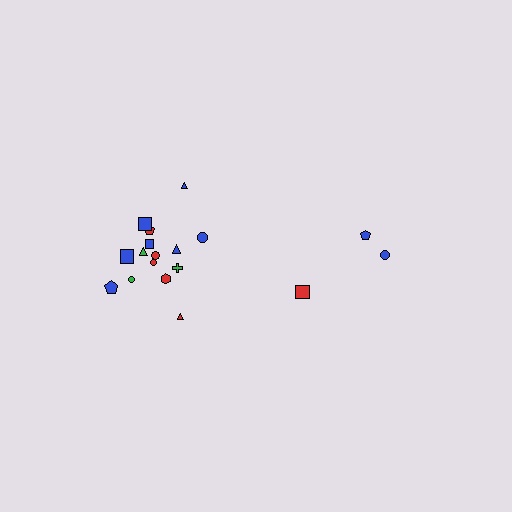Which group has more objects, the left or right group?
The left group.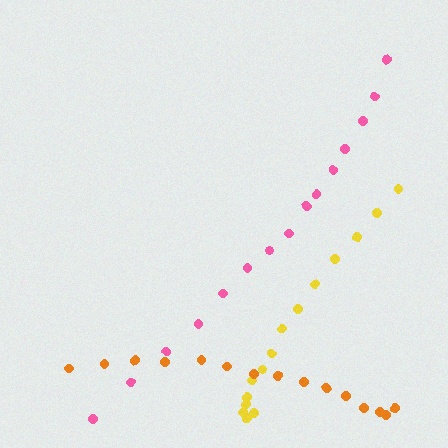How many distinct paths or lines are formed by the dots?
There are 3 distinct paths.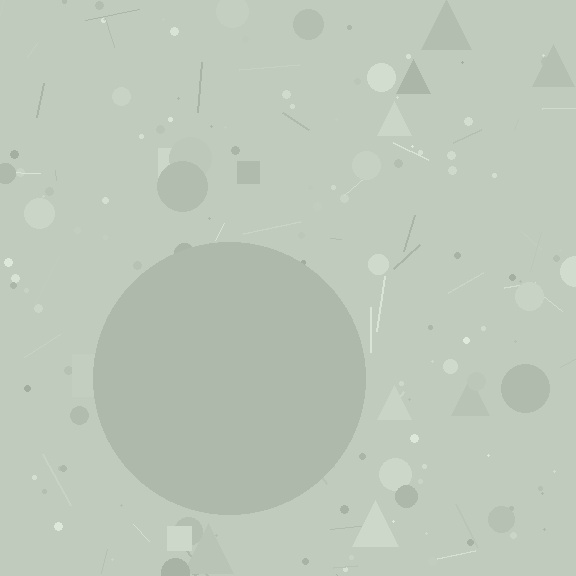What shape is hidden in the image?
A circle is hidden in the image.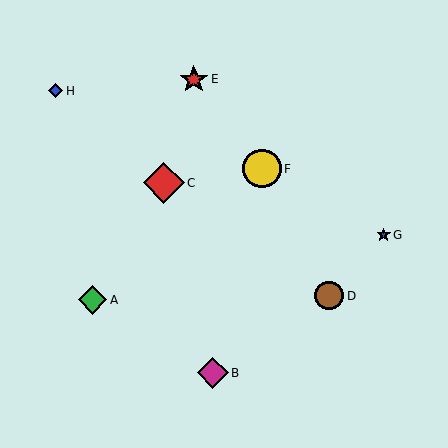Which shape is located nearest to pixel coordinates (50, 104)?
The blue diamond (labeled H) at (56, 91) is nearest to that location.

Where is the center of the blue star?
The center of the blue star is at (384, 235).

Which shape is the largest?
The red diamond (labeled C) is the largest.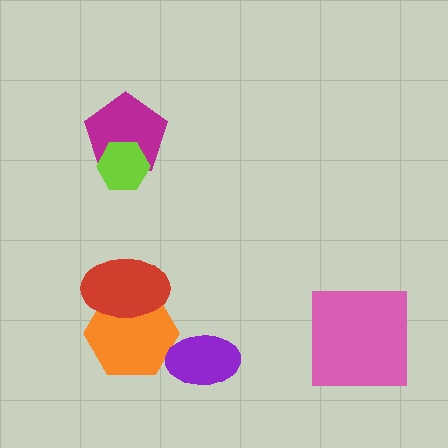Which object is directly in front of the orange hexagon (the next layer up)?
The purple ellipse is directly in front of the orange hexagon.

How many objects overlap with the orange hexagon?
2 objects overlap with the orange hexagon.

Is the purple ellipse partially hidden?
No, no other shape covers it.